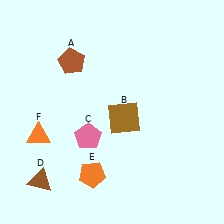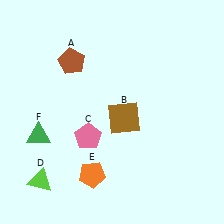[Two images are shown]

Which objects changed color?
D changed from brown to lime. F changed from orange to green.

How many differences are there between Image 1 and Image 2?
There are 2 differences between the two images.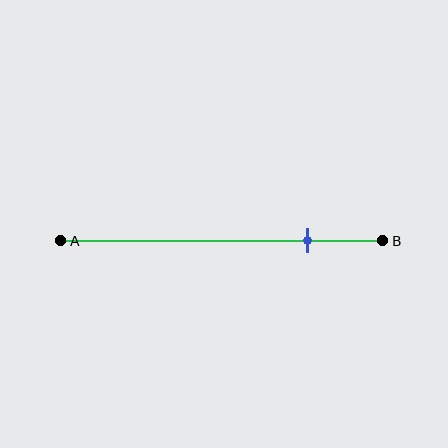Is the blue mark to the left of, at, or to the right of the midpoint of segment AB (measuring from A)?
The blue mark is to the right of the midpoint of segment AB.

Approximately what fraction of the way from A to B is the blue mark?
The blue mark is approximately 75% of the way from A to B.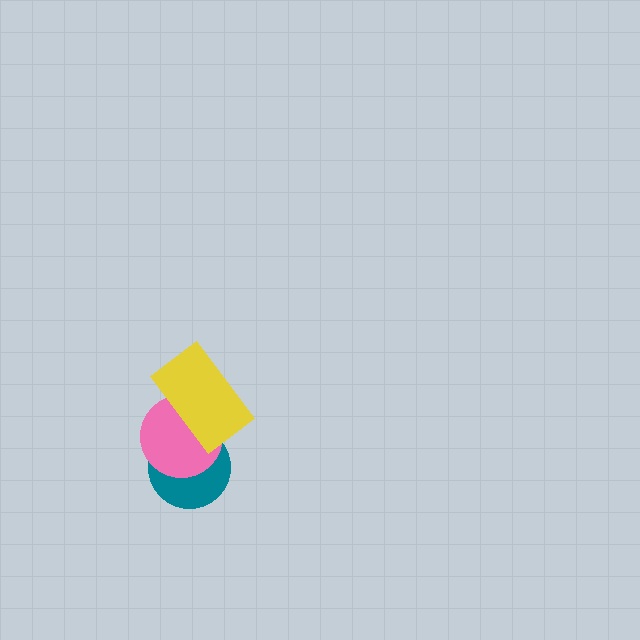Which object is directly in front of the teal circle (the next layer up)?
The pink circle is directly in front of the teal circle.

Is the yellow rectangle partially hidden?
No, no other shape covers it.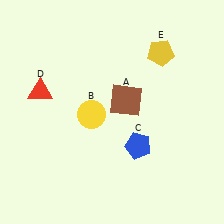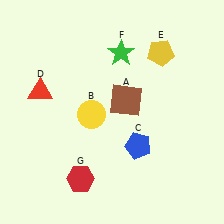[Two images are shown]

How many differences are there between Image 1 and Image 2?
There are 2 differences between the two images.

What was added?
A green star (F), a red hexagon (G) were added in Image 2.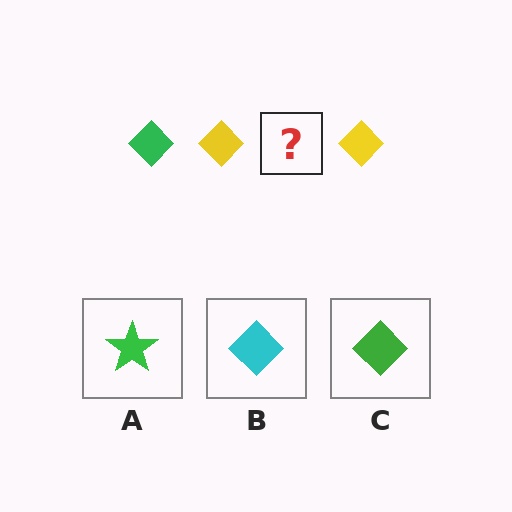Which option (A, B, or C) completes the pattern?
C.